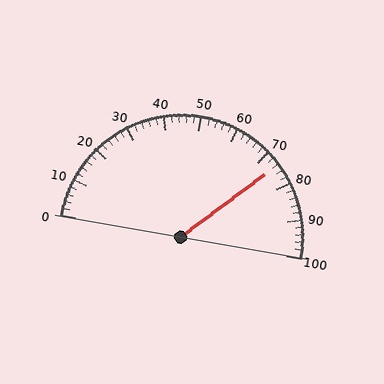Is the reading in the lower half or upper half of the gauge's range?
The reading is in the upper half of the range (0 to 100).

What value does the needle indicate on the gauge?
The needle indicates approximately 74.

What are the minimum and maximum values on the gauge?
The gauge ranges from 0 to 100.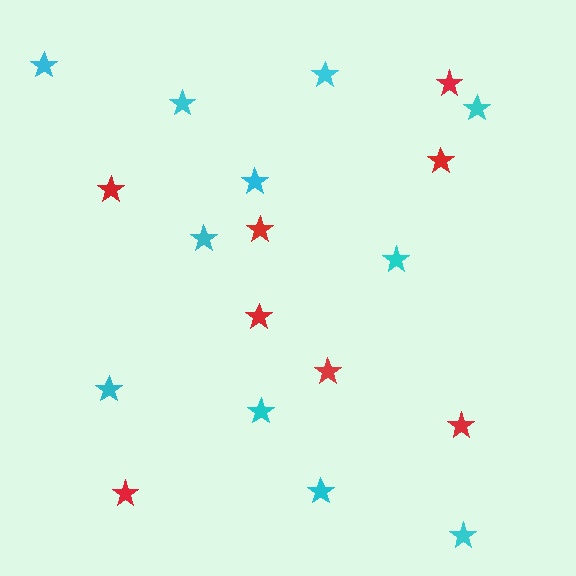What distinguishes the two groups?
There are 2 groups: one group of red stars (8) and one group of cyan stars (11).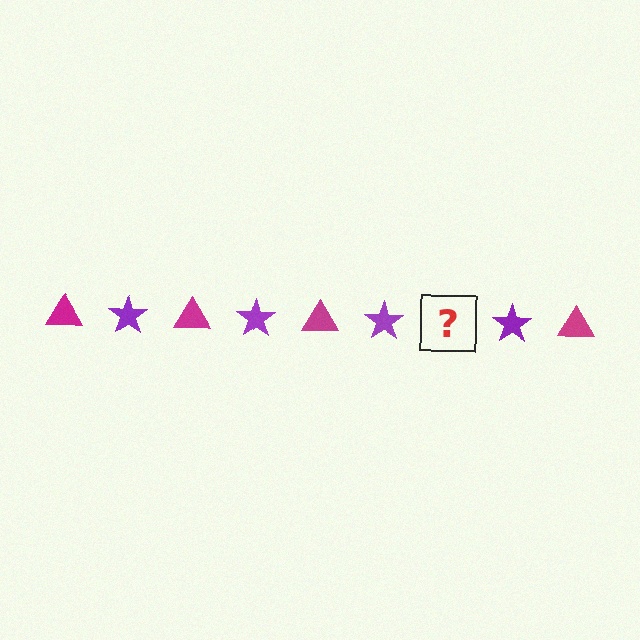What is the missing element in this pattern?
The missing element is a magenta triangle.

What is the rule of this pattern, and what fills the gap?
The rule is that the pattern alternates between magenta triangle and purple star. The gap should be filled with a magenta triangle.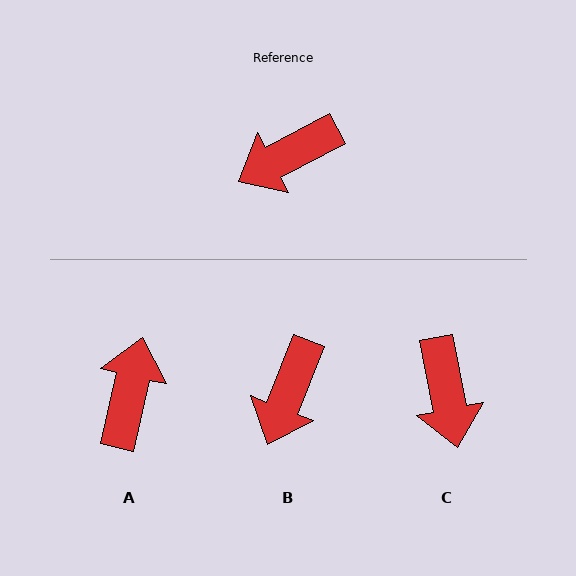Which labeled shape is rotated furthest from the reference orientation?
A, about 131 degrees away.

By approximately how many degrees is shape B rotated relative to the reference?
Approximately 40 degrees counter-clockwise.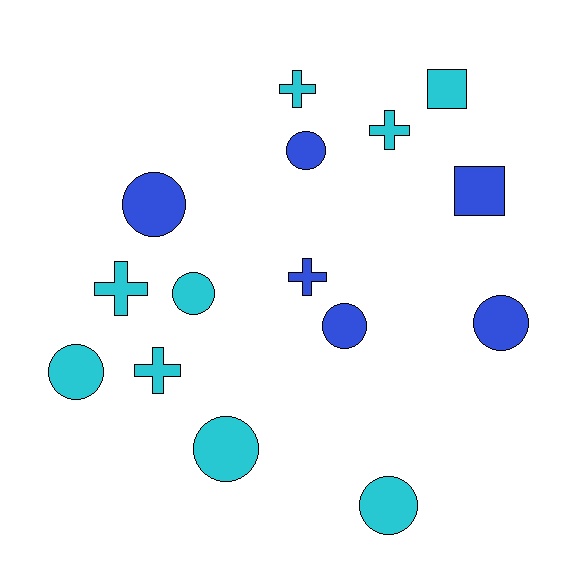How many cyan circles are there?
There are 4 cyan circles.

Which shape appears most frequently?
Circle, with 8 objects.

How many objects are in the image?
There are 15 objects.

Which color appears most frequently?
Cyan, with 9 objects.